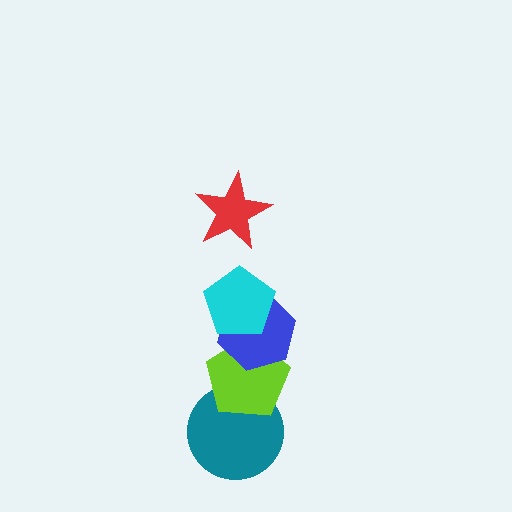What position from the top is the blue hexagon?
The blue hexagon is 3rd from the top.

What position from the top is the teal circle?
The teal circle is 5th from the top.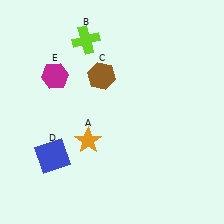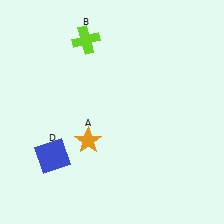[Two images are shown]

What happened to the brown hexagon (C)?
The brown hexagon (C) was removed in Image 2. It was in the top-left area of Image 1.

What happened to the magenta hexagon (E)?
The magenta hexagon (E) was removed in Image 2. It was in the top-left area of Image 1.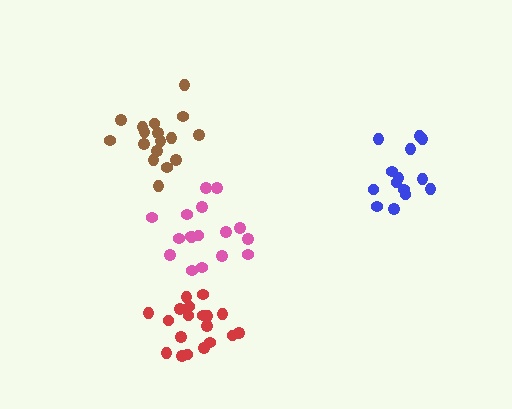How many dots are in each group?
Group 1: 17 dots, Group 2: 17 dots, Group 3: 14 dots, Group 4: 19 dots (67 total).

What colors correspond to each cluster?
The clusters are colored: pink, brown, blue, red.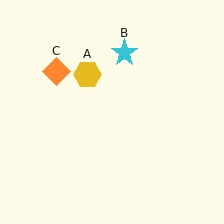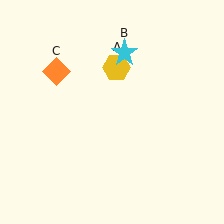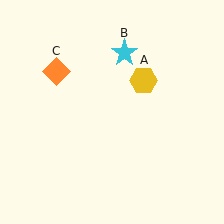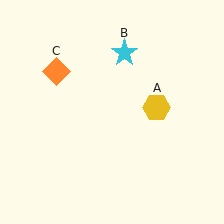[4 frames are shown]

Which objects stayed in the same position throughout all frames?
Cyan star (object B) and orange diamond (object C) remained stationary.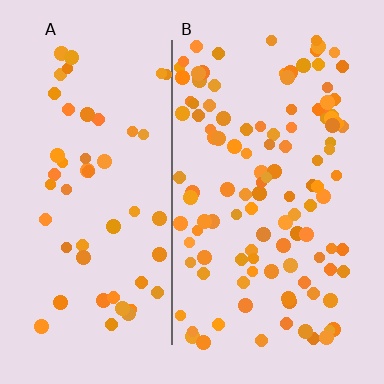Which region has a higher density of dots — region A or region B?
B (the right).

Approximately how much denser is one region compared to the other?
Approximately 2.2× — region B over region A.